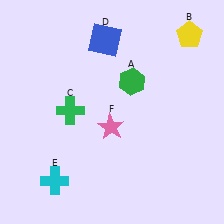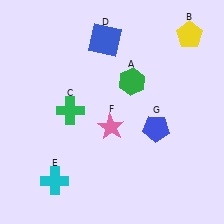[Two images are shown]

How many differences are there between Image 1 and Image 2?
There is 1 difference between the two images.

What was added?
A blue pentagon (G) was added in Image 2.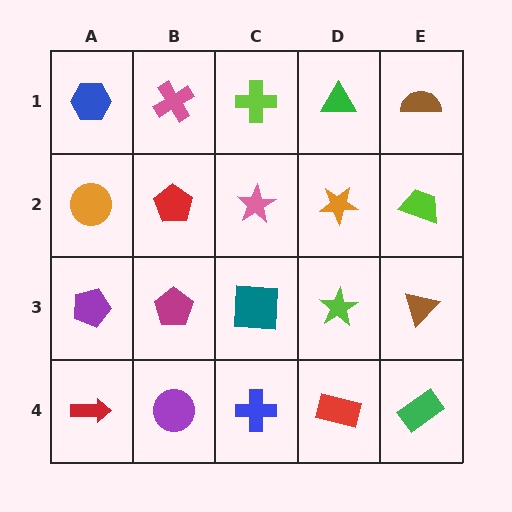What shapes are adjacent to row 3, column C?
A pink star (row 2, column C), a blue cross (row 4, column C), a magenta pentagon (row 3, column B), a lime star (row 3, column D).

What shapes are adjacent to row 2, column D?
A green triangle (row 1, column D), a lime star (row 3, column D), a pink star (row 2, column C), a lime trapezoid (row 2, column E).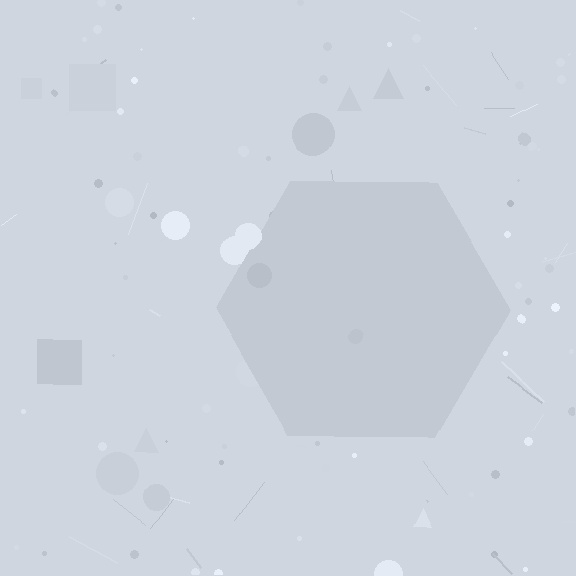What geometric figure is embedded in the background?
A hexagon is embedded in the background.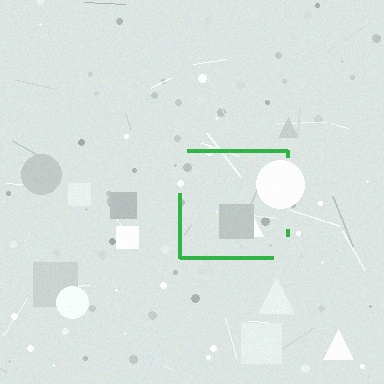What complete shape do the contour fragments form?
The contour fragments form a square.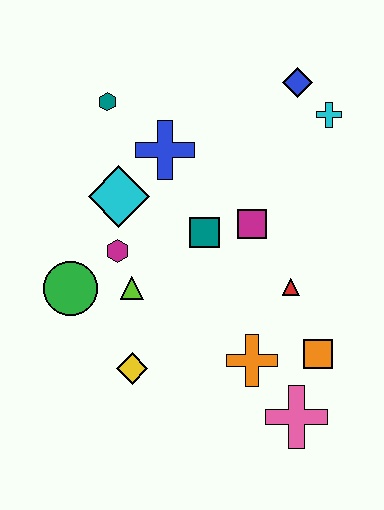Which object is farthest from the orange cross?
The teal hexagon is farthest from the orange cross.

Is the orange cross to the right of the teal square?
Yes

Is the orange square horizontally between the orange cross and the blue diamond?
No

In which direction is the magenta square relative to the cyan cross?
The magenta square is below the cyan cross.